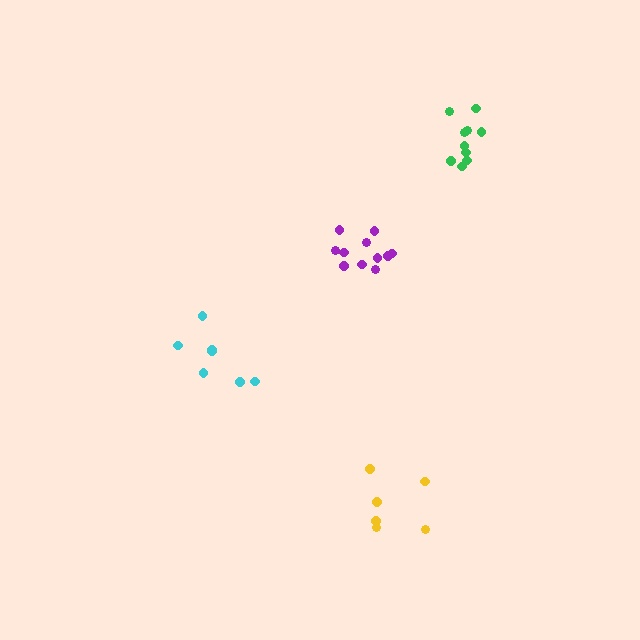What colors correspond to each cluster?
The clusters are colored: cyan, yellow, purple, green.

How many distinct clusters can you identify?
There are 4 distinct clusters.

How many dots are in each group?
Group 1: 7 dots, Group 2: 6 dots, Group 3: 11 dots, Group 4: 10 dots (34 total).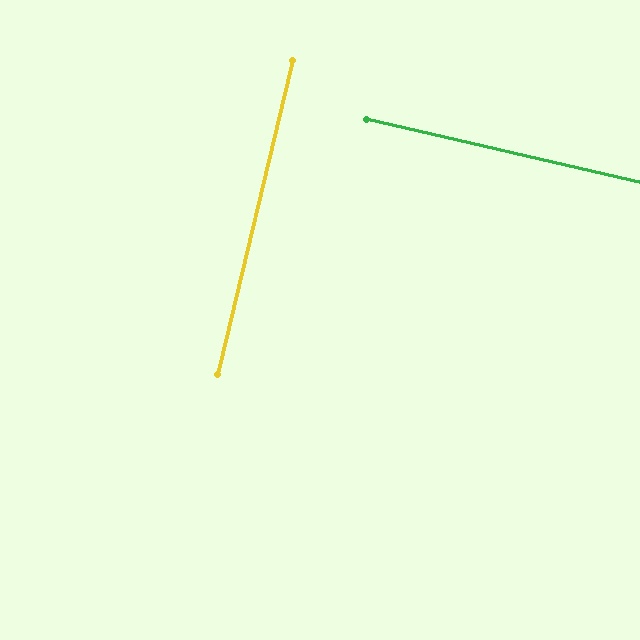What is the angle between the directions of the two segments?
Approximately 90 degrees.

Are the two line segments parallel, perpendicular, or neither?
Perpendicular — they meet at approximately 90°.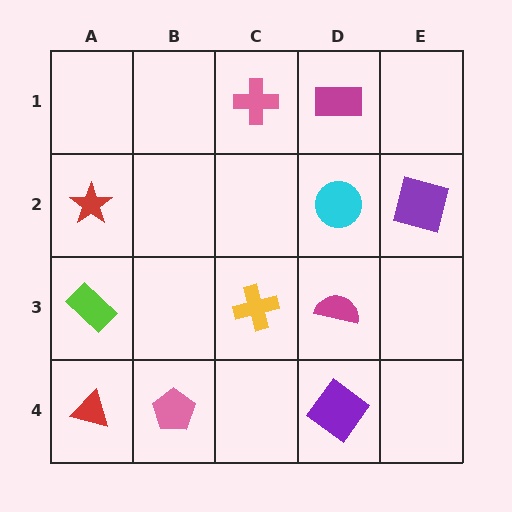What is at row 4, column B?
A pink pentagon.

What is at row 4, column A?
A red triangle.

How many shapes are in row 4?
3 shapes.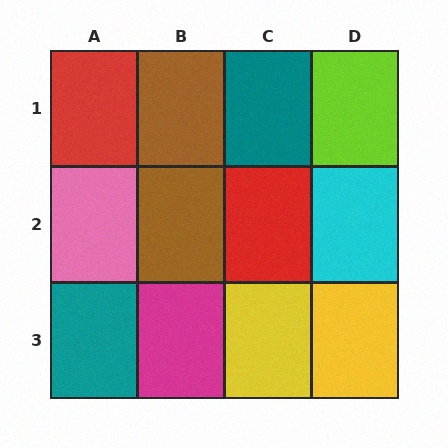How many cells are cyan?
1 cell is cyan.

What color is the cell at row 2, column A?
Pink.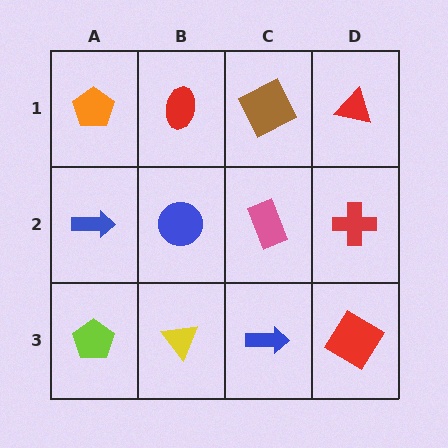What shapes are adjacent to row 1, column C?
A pink rectangle (row 2, column C), a red ellipse (row 1, column B), a red triangle (row 1, column D).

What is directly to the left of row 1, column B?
An orange pentagon.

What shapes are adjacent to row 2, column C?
A brown square (row 1, column C), a blue arrow (row 3, column C), a blue circle (row 2, column B), a red cross (row 2, column D).